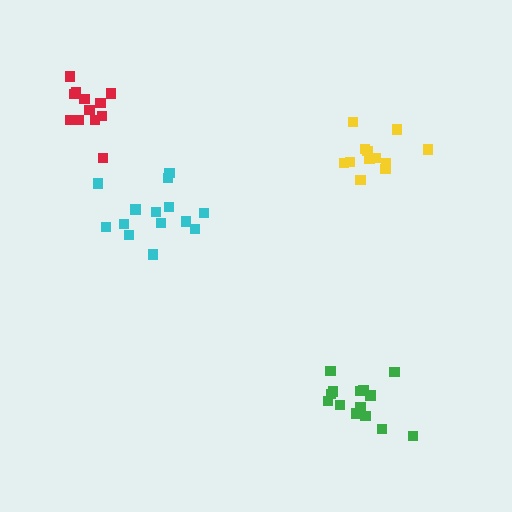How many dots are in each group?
Group 1: 12 dots, Group 2: 14 dots, Group 3: 14 dots, Group 4: 12 dots (52 total).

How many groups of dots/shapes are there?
There are 4 groups.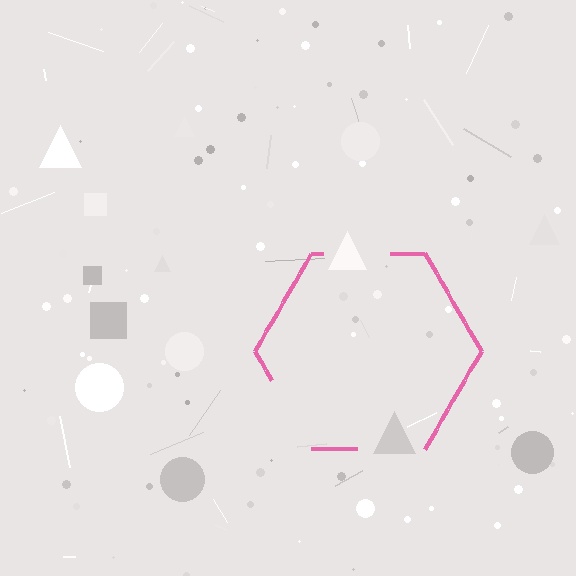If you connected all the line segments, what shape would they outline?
They would outline a hexagon.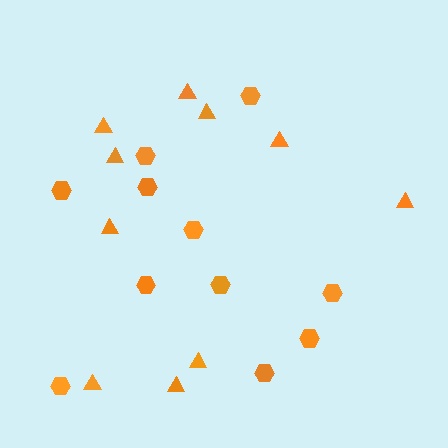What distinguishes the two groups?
There are 2 groups: one group of hexagons (11) and one group of triangles (10).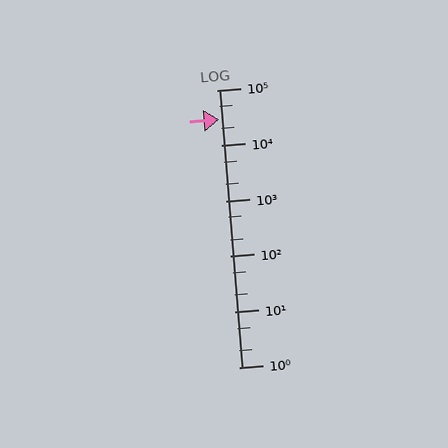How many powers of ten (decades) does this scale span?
The scale spans 5 decades, from 1 to 100000.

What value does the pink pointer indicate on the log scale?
The pointer indicates approximately 30000.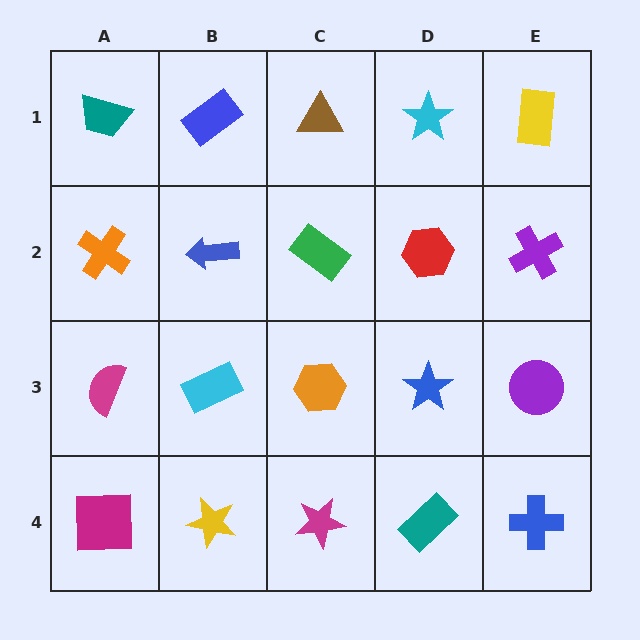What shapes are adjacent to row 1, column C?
A green rectangle (row 2, column C), a blue rectangle (row 1, column B), a cyan star (row 1, column D).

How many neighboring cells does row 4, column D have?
3.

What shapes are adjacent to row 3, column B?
A blue arrow (row 2, column B), a yellow star (row 4, column B), a magenta semicircle (row 3, column A), an orange hexagon (row 3, column C).